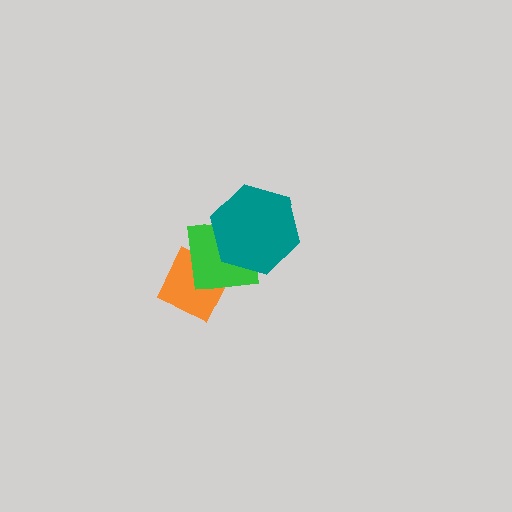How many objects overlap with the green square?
2 objects overlap with the green square.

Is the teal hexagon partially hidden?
No, no other shape covers it.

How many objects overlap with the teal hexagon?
1 object overlaps with the teal hexagon.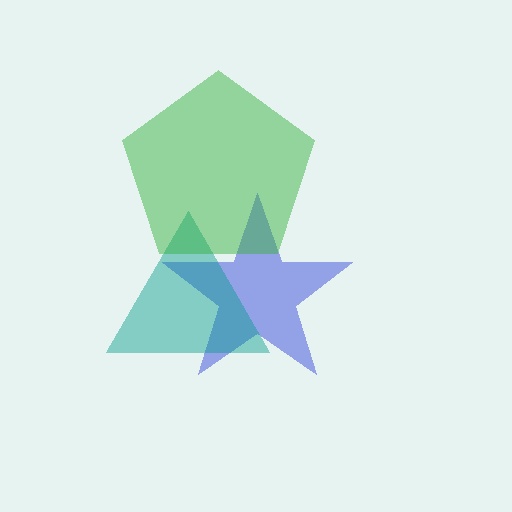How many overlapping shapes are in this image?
There are 3 overlapping shapes in the image.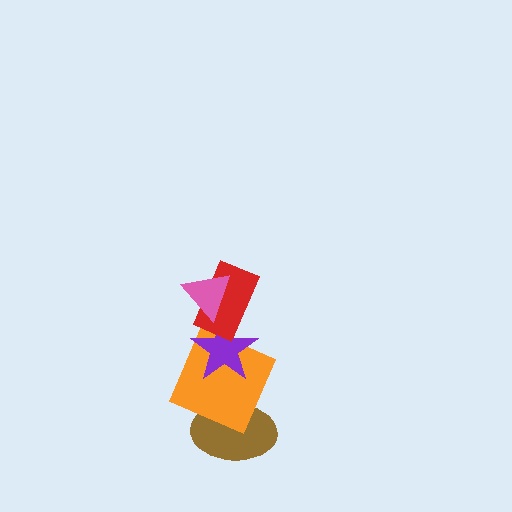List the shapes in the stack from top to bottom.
From top to bottom: the pink triangle, the red rectangle, the purple star, the orange square, the brown ellipse.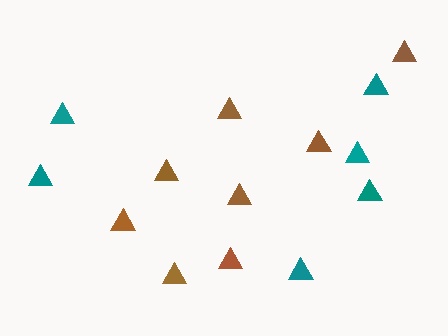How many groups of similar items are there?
There are 2 groups: one group of brown triangles (8) and one group of teal triangles (6).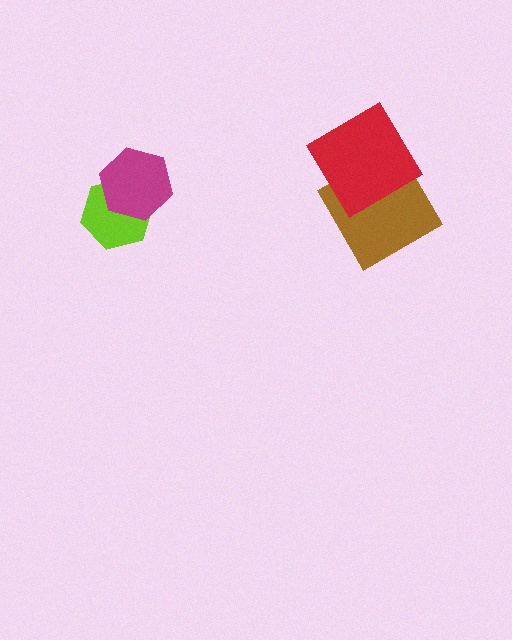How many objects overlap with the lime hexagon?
1 object overlaps with the lime hexagon.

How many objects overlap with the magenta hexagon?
1 object overlaps with the magenta hexagon.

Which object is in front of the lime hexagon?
The magenta hexagon is in front of the lime hexagon.